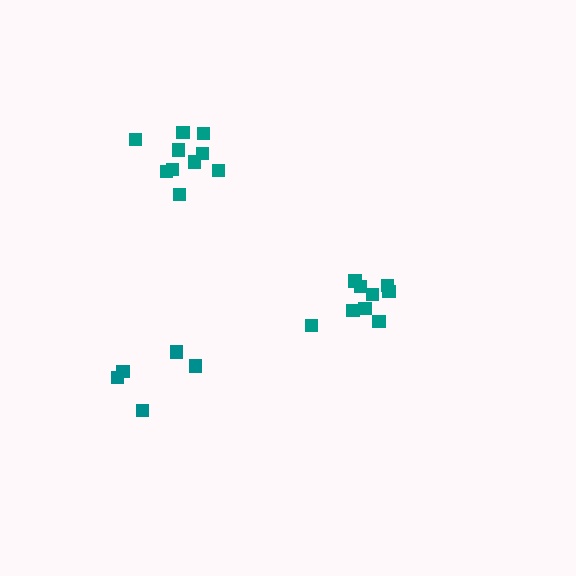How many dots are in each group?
Group 1: 10 dots, Group 2: 9 dots, Group 3: 5 dots (24 total).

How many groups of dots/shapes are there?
There are 3 groups.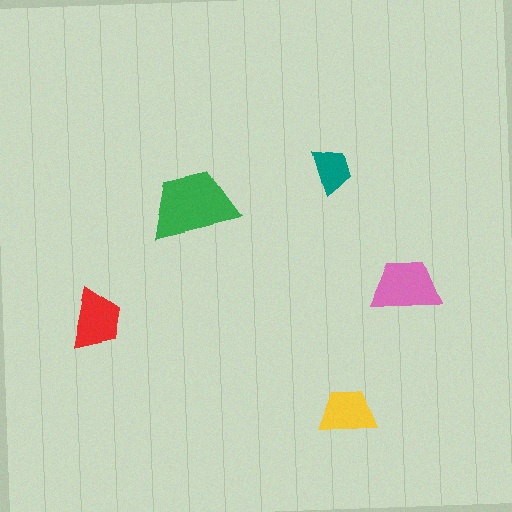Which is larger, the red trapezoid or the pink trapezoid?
The pink one.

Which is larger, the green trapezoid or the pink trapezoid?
The green one.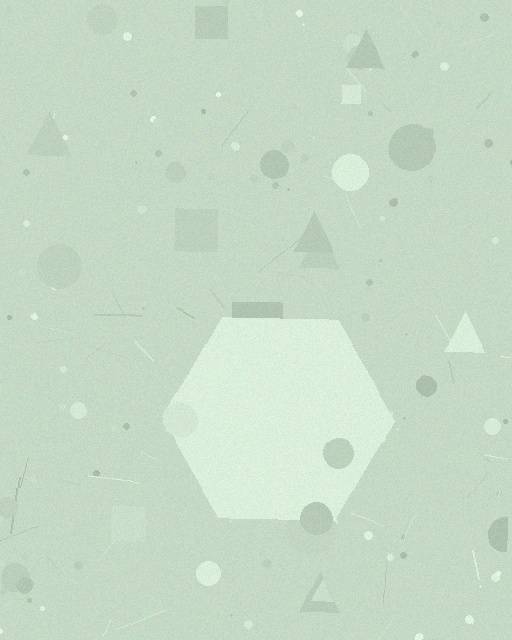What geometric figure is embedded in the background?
A hexagon is embedded in the background.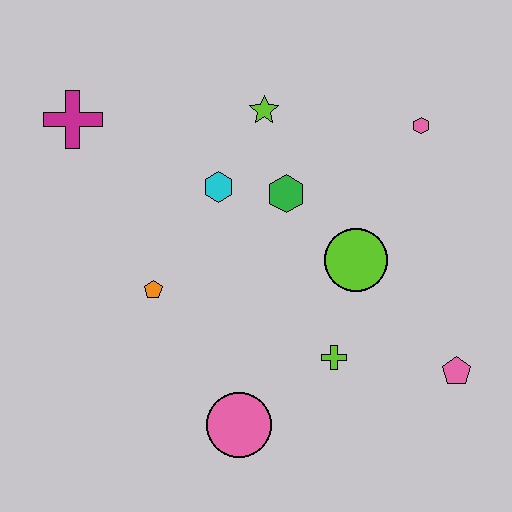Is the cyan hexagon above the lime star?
No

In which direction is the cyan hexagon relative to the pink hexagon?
The cyan hexagon is to the left of the pink hexagon.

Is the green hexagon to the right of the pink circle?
Yes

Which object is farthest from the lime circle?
The magenta cross is farthest from the lime circle.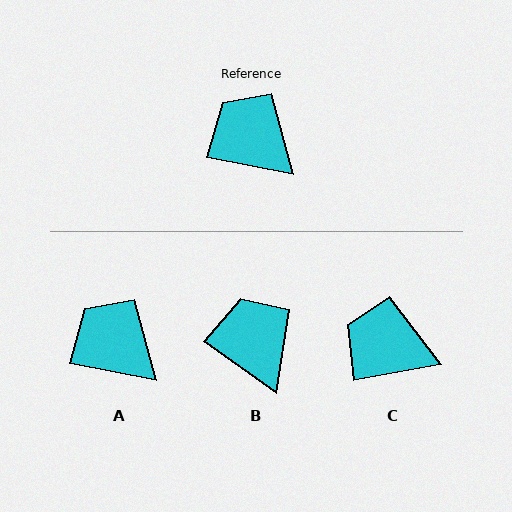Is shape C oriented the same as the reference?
No, it is off by about 22 degrees.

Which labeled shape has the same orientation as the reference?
A.